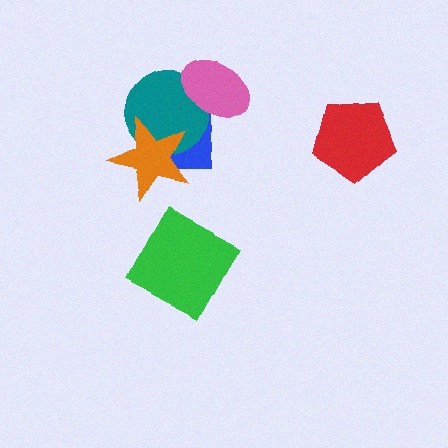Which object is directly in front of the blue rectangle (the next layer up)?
The teal circle is directly in front of the blue rectangle.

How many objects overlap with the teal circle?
3 objects overlap with the teal circle.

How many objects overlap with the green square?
0 objects overlap with the green square.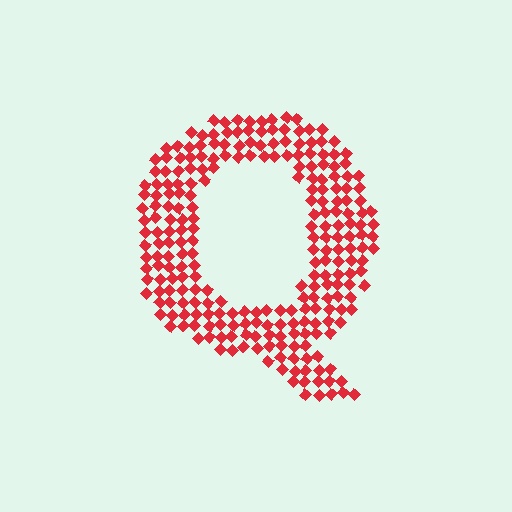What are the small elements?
The small elements are diamonds.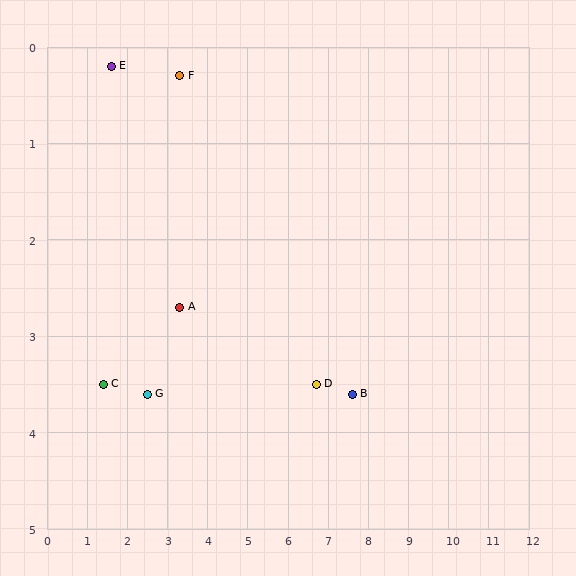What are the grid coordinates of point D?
Point D is at approximately (6.7, 3.5).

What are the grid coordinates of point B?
Point B is at approximately (7.6, 3.6).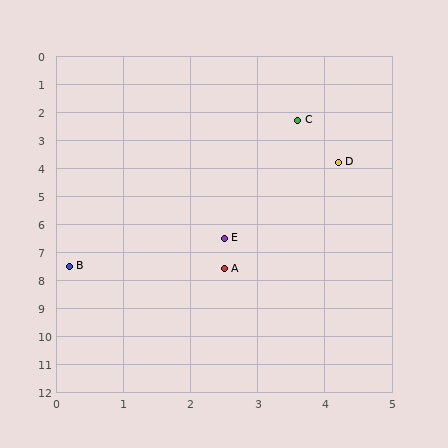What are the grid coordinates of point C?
Point C is at approximately (3.6, 2.3).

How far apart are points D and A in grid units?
Points D and A are about 4.2 grid units apart.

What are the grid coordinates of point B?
Point B is at approximately (0.2, 7.5).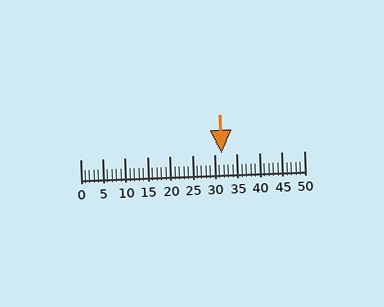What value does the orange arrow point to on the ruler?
The orange arrow points to approximately 32.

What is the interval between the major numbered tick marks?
The major tick marks are spaced 5 units apart.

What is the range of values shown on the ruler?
The ruler shows values from 0 to 50.